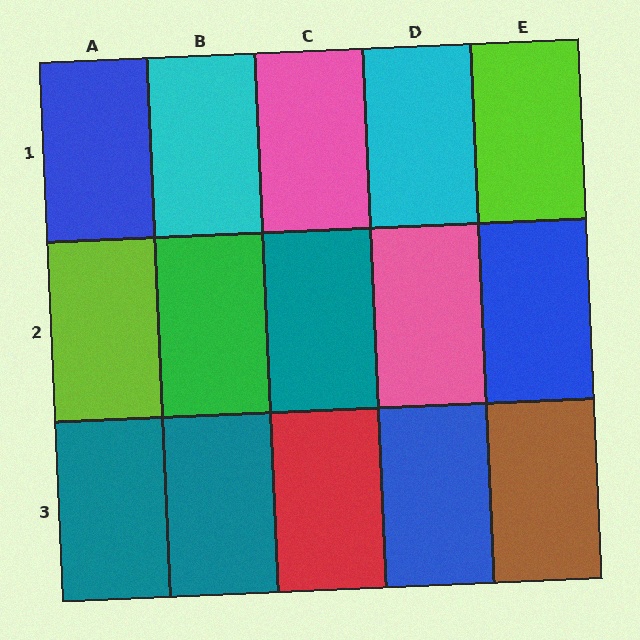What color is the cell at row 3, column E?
Brown.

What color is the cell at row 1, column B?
Cyan.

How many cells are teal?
3 cells are teal.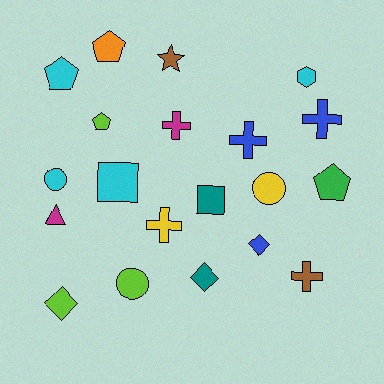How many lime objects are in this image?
There are 3 lime objects.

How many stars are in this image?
There is 1 star.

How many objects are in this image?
There are 20 objects.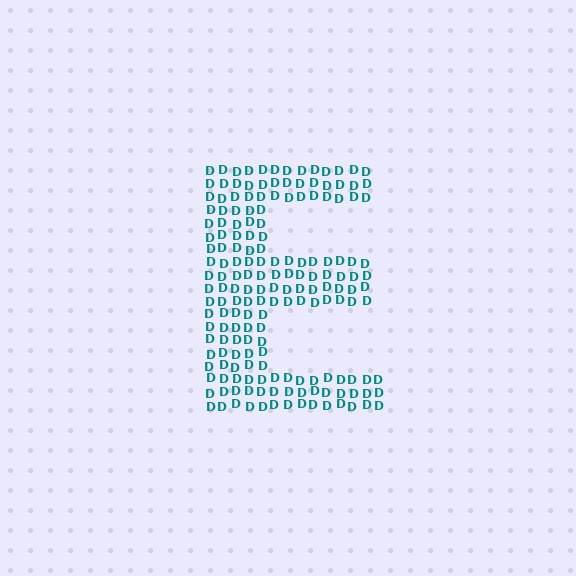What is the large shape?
The large shape is the letter E.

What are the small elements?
The small elements are letter D's.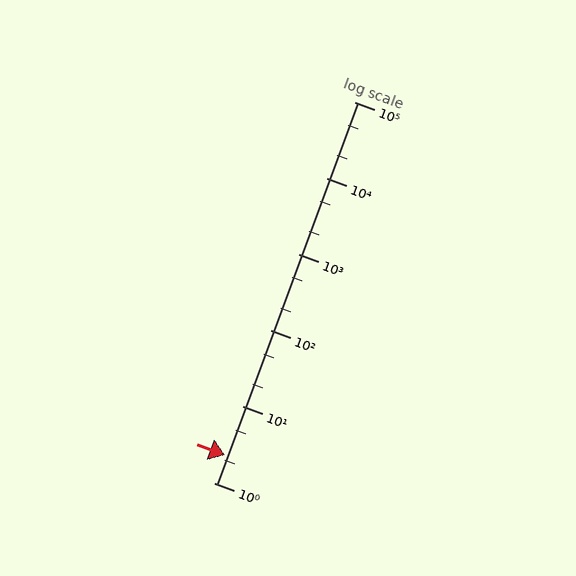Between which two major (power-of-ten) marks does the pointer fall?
The pointer is between 1 and 10.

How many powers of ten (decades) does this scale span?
The scale spans 5 decades, from 1 to 100000.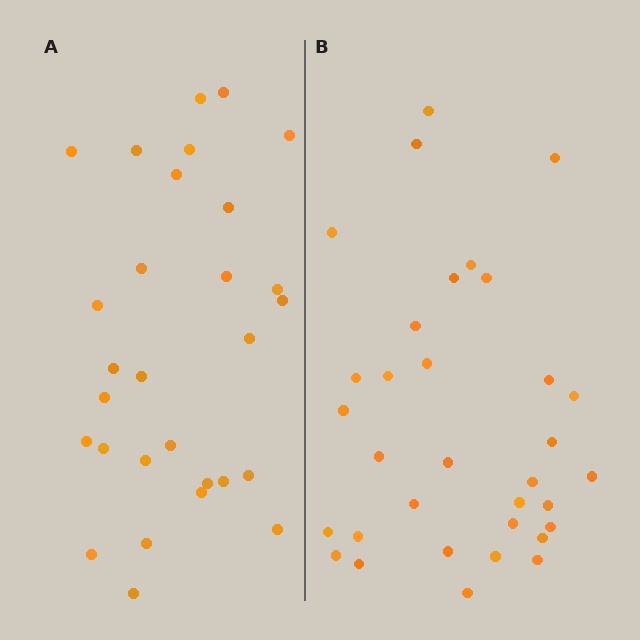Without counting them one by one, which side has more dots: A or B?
Region B (the right region) has more dots.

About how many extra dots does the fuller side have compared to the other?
Region B has about 4 more dots than region A.